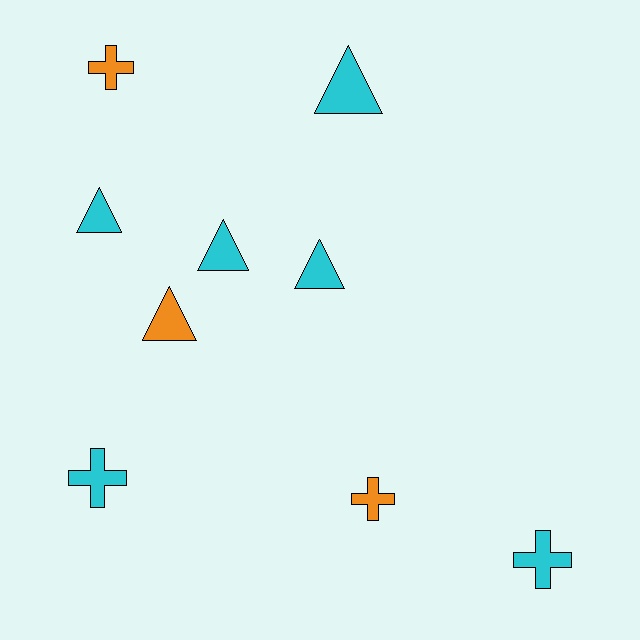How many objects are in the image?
There are 9 objects.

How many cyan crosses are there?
There are 2 cyan crosses.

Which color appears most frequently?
Cyan, with 6 objects.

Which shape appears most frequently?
Triangle, with 5 objects.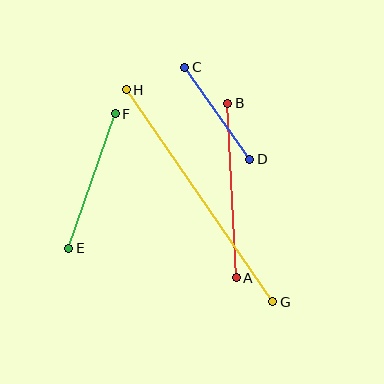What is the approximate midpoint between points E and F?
The midpoint is at approximately (92, 181) pixels.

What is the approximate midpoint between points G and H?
The midpoint is at approximately (199, 196) pixels.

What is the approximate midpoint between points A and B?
The midpoint is at approximately (232, 190) pixels.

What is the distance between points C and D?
The distance is approximately 113 pixels.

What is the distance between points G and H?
The distance is approximately 258 pixels.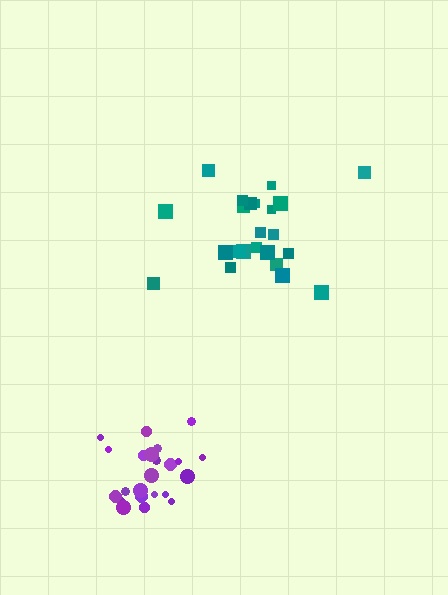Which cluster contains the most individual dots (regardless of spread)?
Purple (23).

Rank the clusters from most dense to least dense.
purple, teal.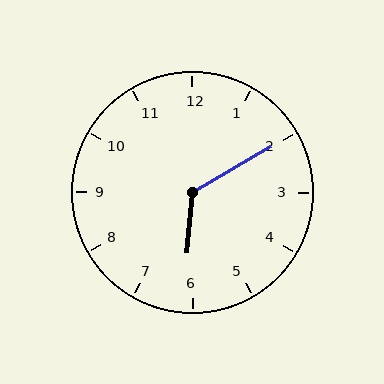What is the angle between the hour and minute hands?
Approximately 125 degrees.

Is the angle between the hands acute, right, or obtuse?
It is obtuse.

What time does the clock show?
6:10.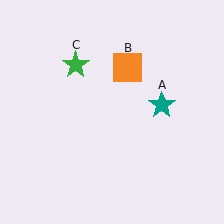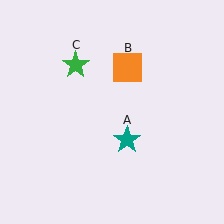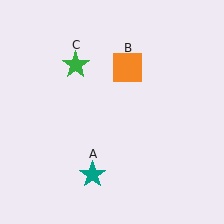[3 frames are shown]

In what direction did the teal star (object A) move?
The teal star (object A) moved down and to the left.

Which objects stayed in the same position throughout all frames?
Orange square (object B) and green star (object C) remained stationary.